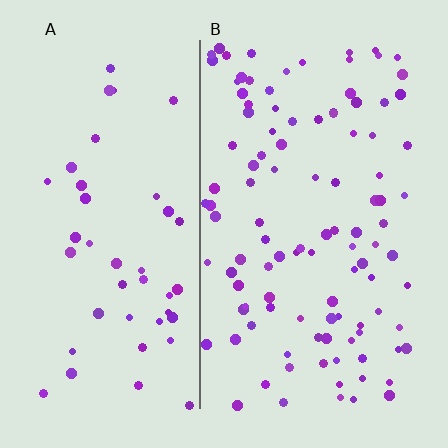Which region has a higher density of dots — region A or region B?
B (the right).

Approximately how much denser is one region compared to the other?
Approximately 2.4× — region B over region A.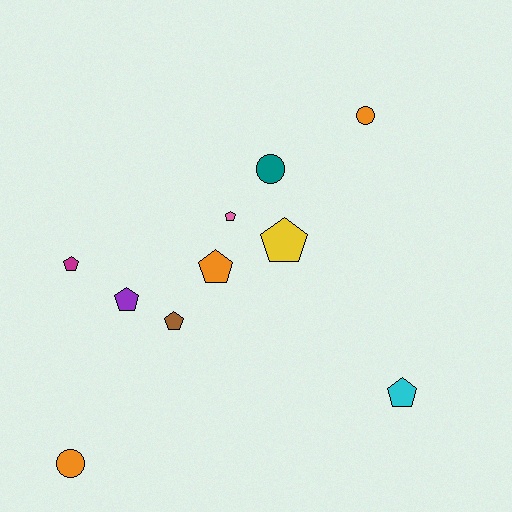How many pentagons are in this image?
There are 7 pentagons.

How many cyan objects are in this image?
There is 1 cyan object.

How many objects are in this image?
There are 10 objects.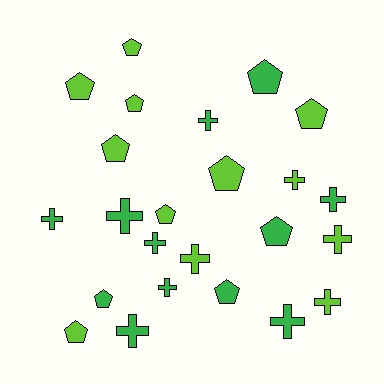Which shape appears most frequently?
Cross, with 12 objects.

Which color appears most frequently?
Green, with 12 objects.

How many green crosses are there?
There are 8 green crosses.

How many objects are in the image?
There are 24 objects.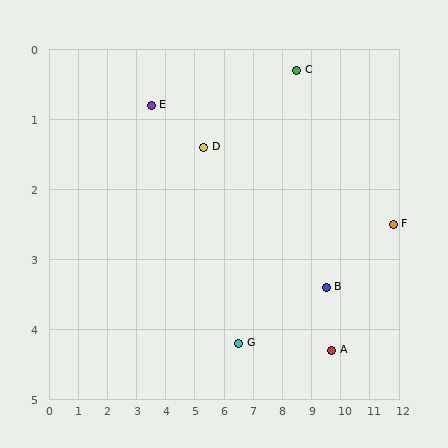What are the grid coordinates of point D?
Point D is at approximately (5.3, 1.4).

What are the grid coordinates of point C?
Point C is at approximately (8.5, 0.3).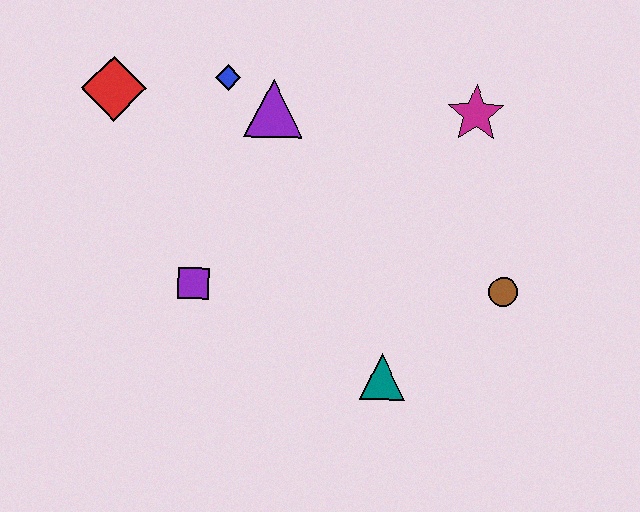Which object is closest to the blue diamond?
The purple triangle is closest to the blue diamond.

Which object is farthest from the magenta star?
The red diamond is farthest from the magenta star.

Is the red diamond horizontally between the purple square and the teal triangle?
No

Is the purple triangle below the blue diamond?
Yes